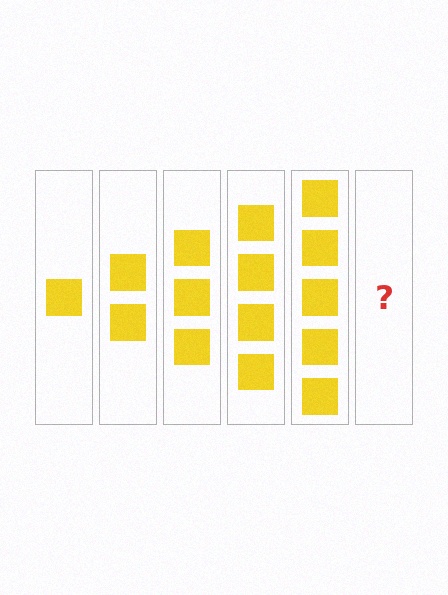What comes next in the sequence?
The next element should be 6 squares.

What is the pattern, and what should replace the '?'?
The pattern is that each step adds one more square. The '?' should be 6 squares.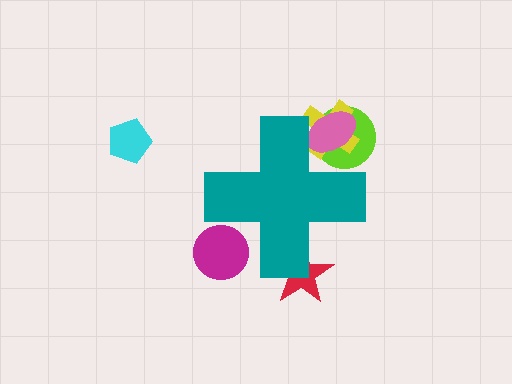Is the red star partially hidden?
Yes, the red star is partially hidden behind the teal cross.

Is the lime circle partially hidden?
Yes, the lime circle is partially hidden behind the teal cross.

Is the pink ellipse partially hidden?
Yes, the pink ellipse is partially hidden behind the teal cross.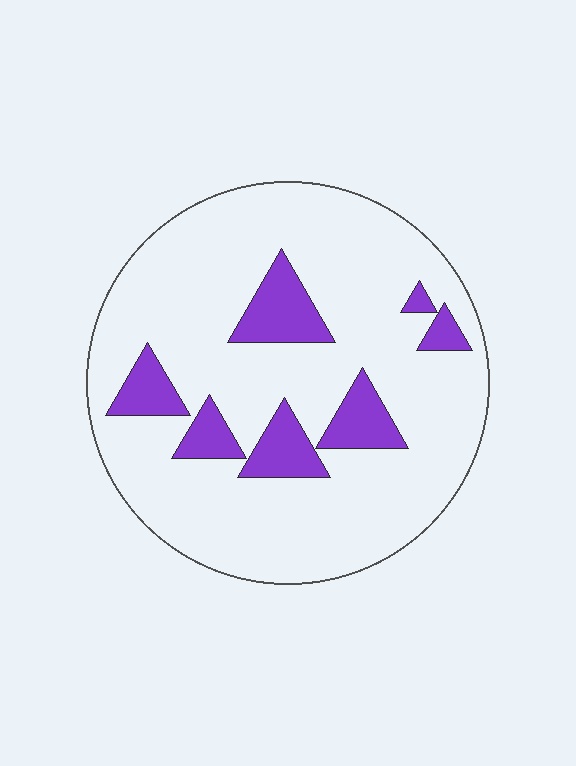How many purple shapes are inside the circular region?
7.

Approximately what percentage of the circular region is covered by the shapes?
Approximately 15%.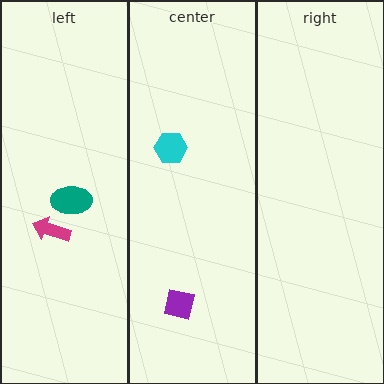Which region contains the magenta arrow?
The left region.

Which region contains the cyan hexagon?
The center region.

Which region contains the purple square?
The center region.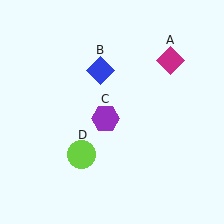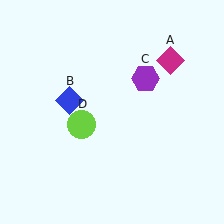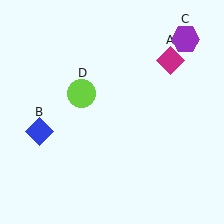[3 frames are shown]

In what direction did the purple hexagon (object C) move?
The purple hexagon (object C) moved up and to the right.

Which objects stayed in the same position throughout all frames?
Magenta diamond (object A) remained stationary.